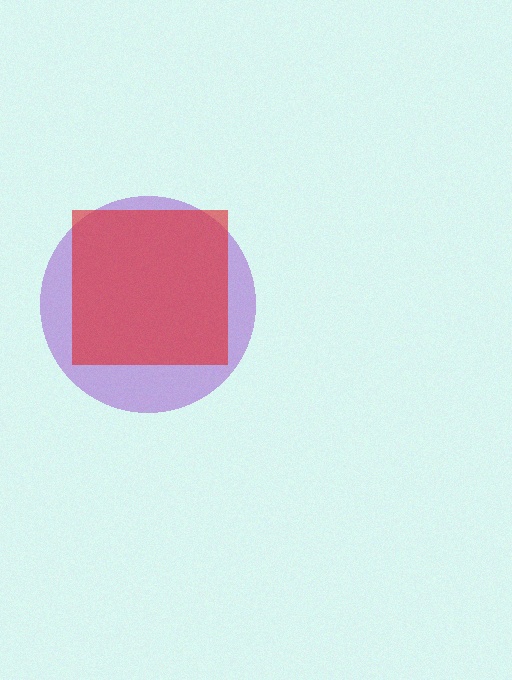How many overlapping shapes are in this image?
There are 2 overlapping shapes in the image.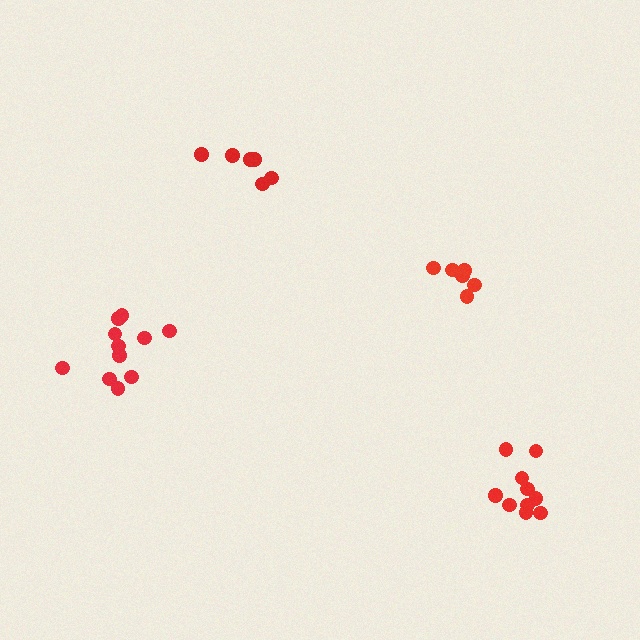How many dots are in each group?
Group 1: 6 dots, Group 2: 11 dots, Group 3: 6 dots, Group 4: 10 dots (33 total).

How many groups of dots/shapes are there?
There are 4 groups.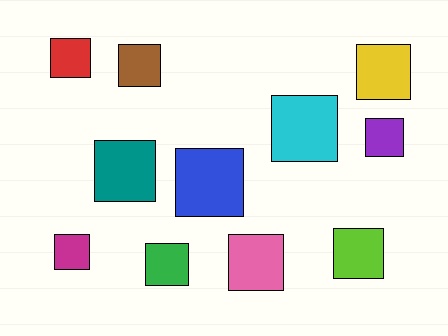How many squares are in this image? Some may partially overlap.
There are 11 squares.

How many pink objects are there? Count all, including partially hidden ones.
There is 1 pink object.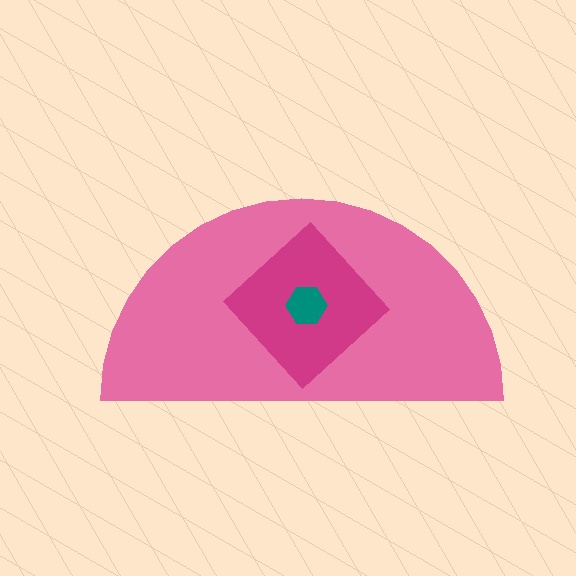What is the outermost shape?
The pink semicircle.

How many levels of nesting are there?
3.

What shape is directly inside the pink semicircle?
The magenta diamond.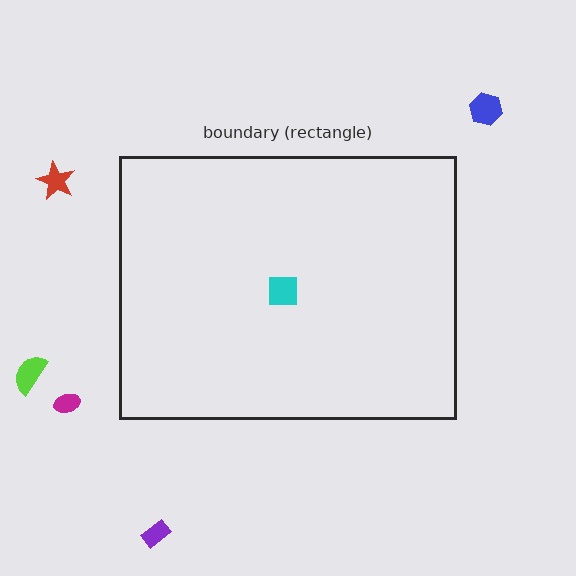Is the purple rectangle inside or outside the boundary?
Outside.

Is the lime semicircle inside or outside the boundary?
Outside.